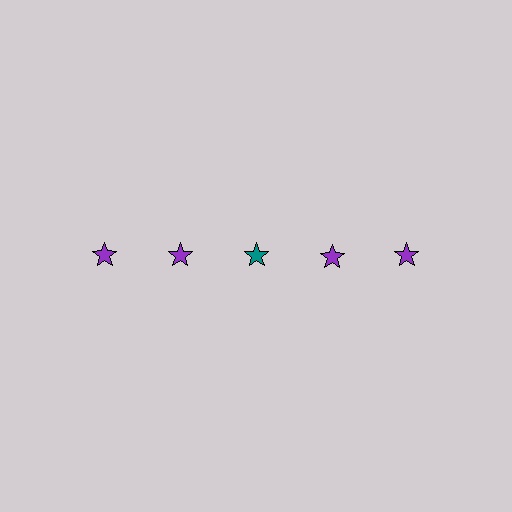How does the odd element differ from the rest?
It has a different color: teal instead of purple.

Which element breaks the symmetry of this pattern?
The teal star in the top row, center column breaks the symmetry. All other shapes are purple stars.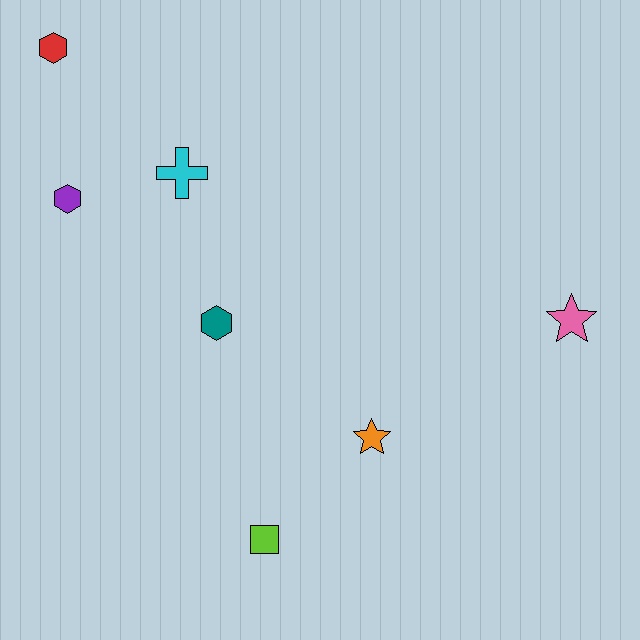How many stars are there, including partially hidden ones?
There are 2 stars.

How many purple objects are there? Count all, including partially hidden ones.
There is 1 purple object.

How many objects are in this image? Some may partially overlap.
There are 7 objects.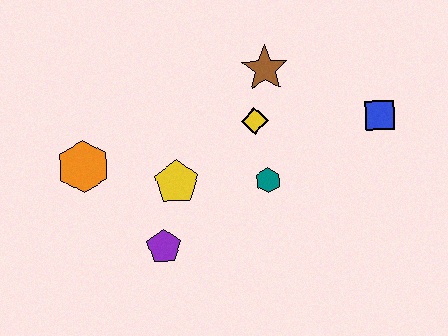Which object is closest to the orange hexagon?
The yellow pentagon is closest to the orange hexagon.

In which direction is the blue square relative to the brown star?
The blue square is to the right of the brown star.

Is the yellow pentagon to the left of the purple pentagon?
No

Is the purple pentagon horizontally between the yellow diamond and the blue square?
No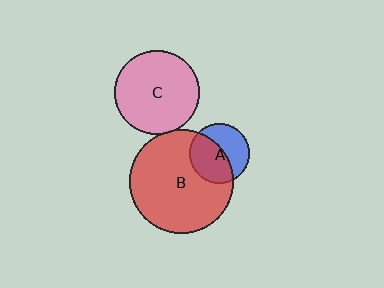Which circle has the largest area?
Circle B (red).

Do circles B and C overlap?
Yes.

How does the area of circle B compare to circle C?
Approximately 1.5 times.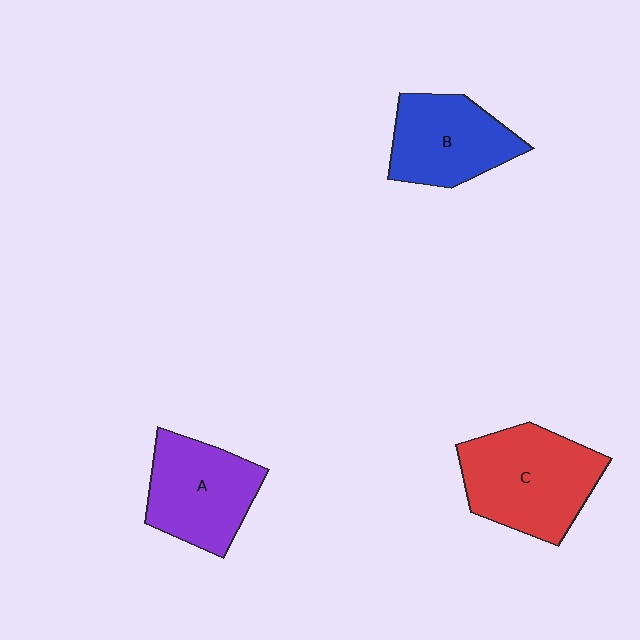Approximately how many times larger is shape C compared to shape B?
Approximately 1.3 times.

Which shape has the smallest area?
Shape B (blue).